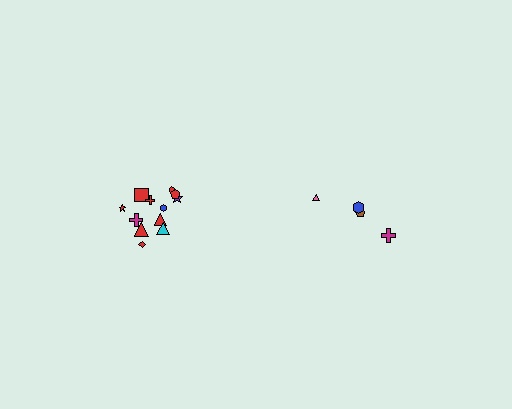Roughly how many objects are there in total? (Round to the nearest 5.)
Roughly 15 objects in total.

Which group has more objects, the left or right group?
The left group.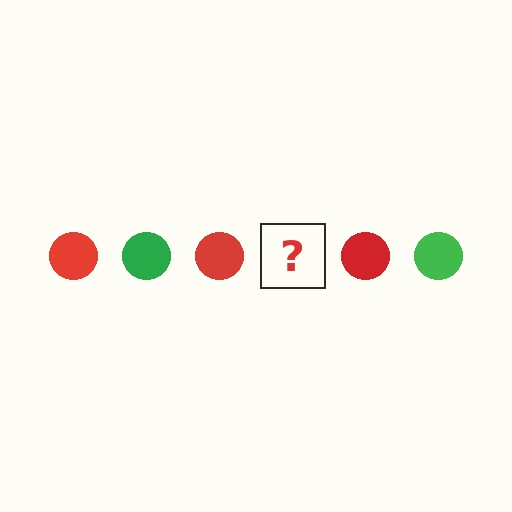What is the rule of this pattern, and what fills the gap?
The rule is that the pattern cycles through red, green circles. The gap should be filled with a green circle.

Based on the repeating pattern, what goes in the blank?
The blank should be a green circle.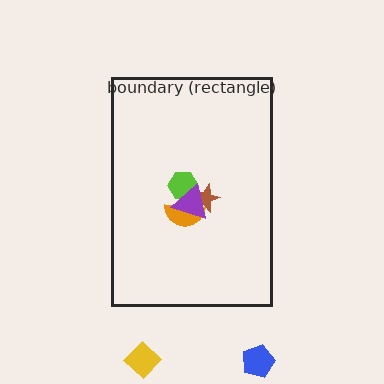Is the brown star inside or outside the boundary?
Inside.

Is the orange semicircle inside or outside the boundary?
Inside.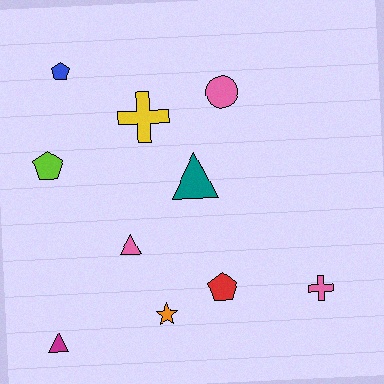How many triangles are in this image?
There are 3 triangles.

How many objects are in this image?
There are 10 objects.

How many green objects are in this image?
There are no green objects.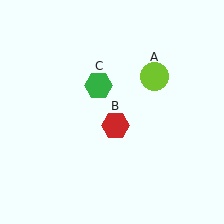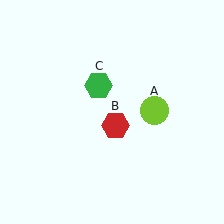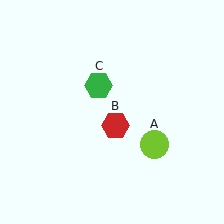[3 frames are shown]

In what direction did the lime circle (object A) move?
The lime circle (object A) moved down.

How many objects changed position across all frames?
1 object changed position: lime circle (object A).